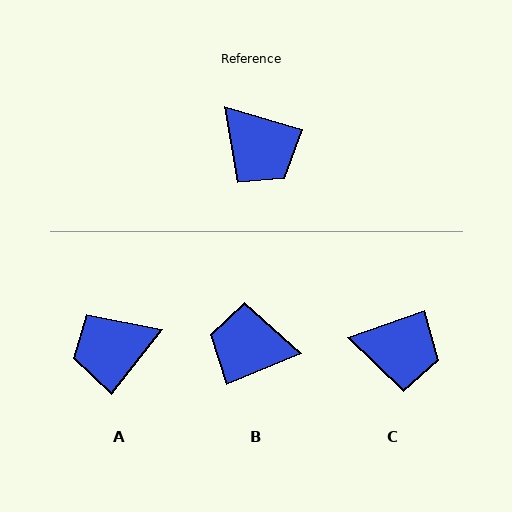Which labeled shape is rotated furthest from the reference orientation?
B, about 141 degrees away.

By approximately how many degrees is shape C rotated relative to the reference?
Approximately 36 degrees counter-clockwise.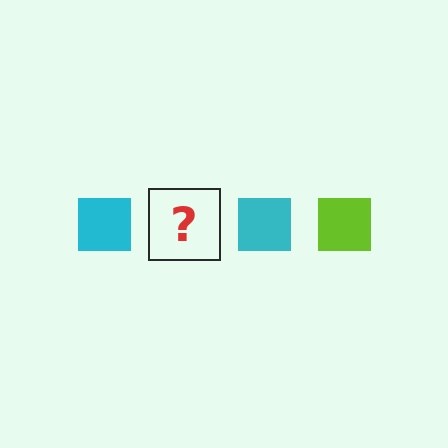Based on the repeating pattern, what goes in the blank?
The blank should be a lime square.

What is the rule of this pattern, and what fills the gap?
The rule is that the pattern cycles through cyan, lime squares. The gap should be filled with a lime square.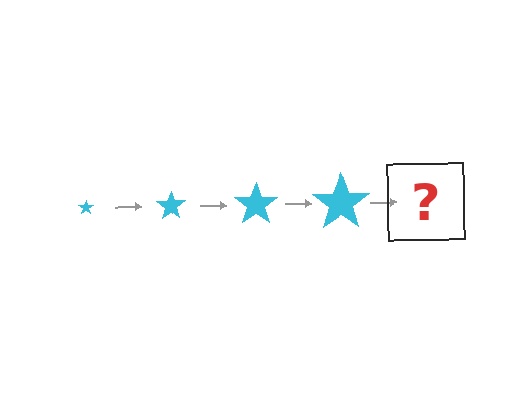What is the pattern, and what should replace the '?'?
The pattern is that the star gets progressively larger each step. The '?' should be a cyan star, larger than the previous one.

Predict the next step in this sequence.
The next step is a cyan star, larger than the previous one.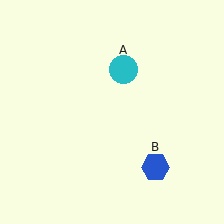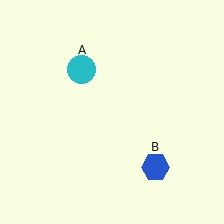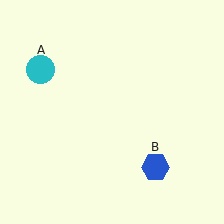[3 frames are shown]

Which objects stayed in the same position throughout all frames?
Blue hexagon (object B) remained stationary.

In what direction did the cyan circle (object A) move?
The cyan circle (object A) moved left.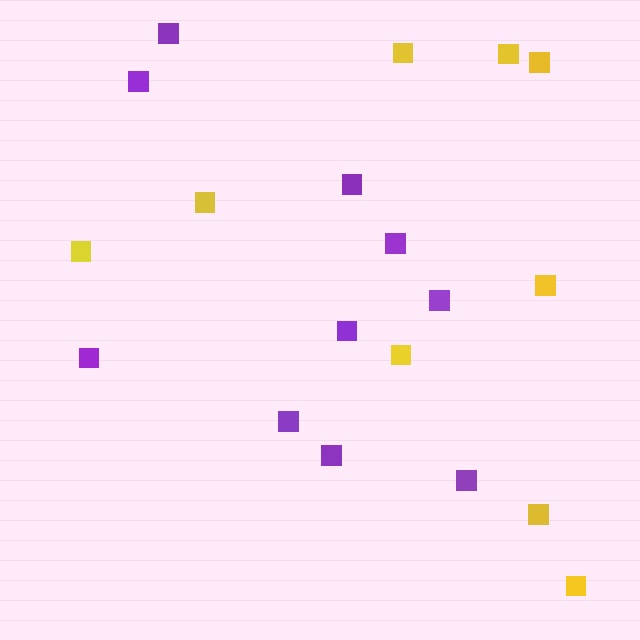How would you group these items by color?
There are 2 groups: one group of purple squares (10) and one group of yellow squares (9).